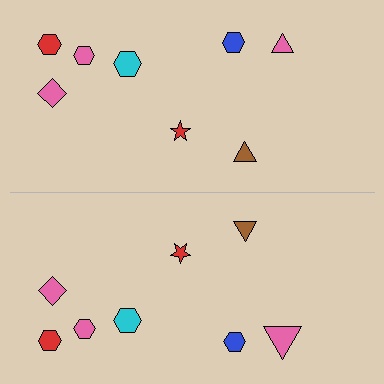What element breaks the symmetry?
The pink triangle on the bottom side has a different size than its mirror counterpart.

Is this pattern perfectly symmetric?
No, the pattern is not perfectly symmetric. The pink triangle on the bottom side has a different size than its mirror counterpart.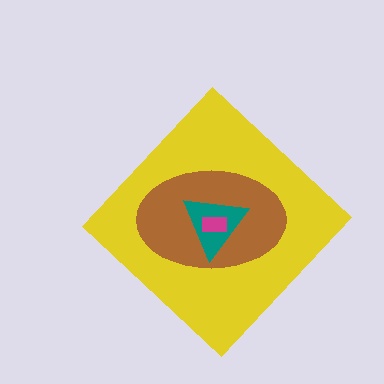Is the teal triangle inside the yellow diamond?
Yes.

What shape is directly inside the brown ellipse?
The teal triangle.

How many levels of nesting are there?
4.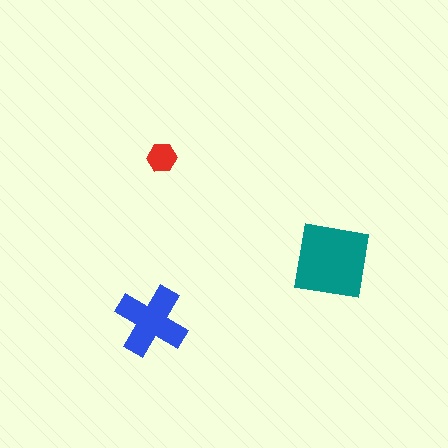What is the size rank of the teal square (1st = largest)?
1st.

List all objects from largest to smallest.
The teal square, the blue cross, the red hexagon.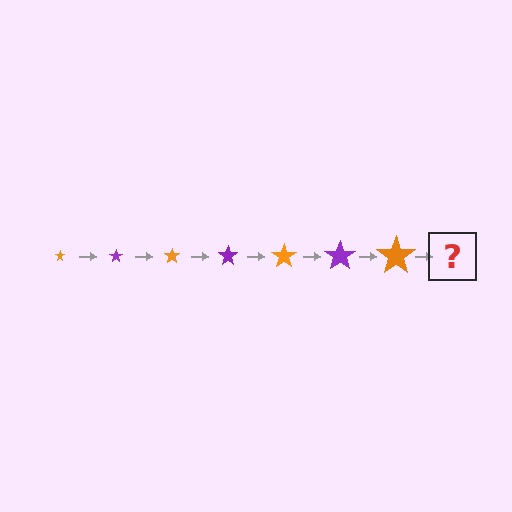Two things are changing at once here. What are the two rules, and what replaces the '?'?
The two rules are that the star grows larger each step and the color cycles through orange and purple. The '?' should be a purple star, larger than the previous one.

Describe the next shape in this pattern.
It should be a purple star, larger than the previous one.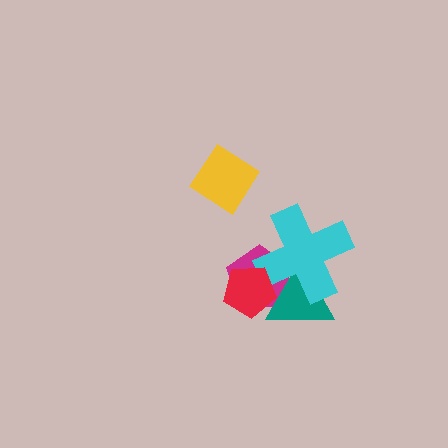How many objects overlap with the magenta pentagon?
3 objects overlap with the magenta pentagon.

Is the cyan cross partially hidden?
Yes, it is partially covered by another shape.